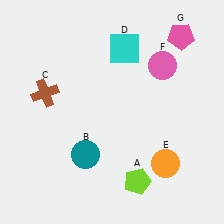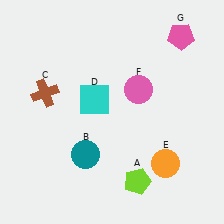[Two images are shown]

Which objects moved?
The objects that moved are: the cyan square (D), the pink circle (F).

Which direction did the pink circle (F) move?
The pink circle (F) moved down.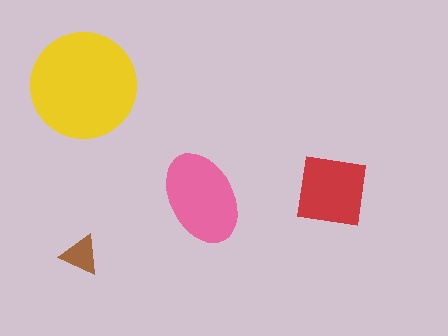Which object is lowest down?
The brown triangle is bottommost.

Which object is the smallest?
The brown triangle.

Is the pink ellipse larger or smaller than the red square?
Larger.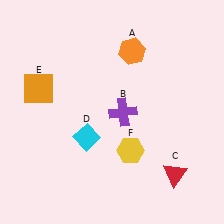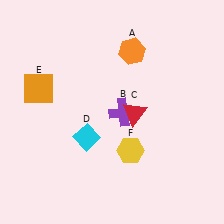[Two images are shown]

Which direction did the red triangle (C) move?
The red triangle (C) moved up.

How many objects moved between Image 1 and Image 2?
1 object moved between the two images.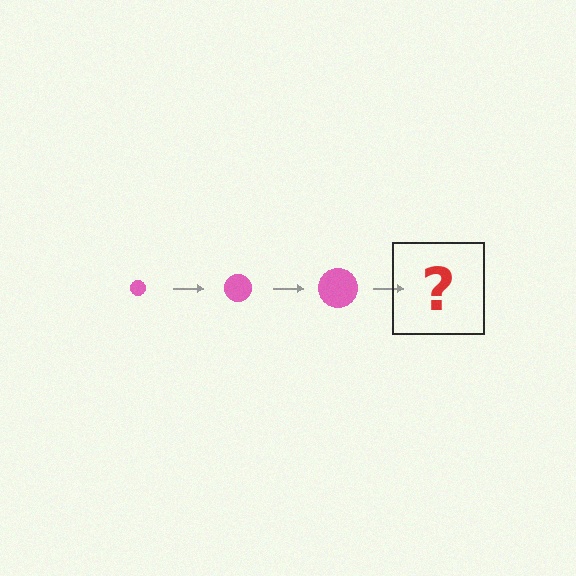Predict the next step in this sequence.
The next step is a pink circle, larger than the previous one.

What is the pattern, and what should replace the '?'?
The pattern is that the circle gets progressively larger each step. The '?' should be a pink circle, larger than the previous one.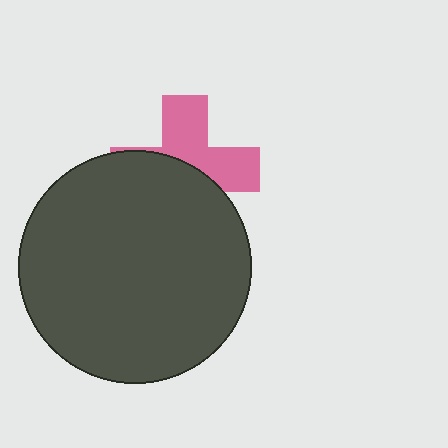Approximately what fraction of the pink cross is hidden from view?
Roughly 53% of the pink cross is hidden behind the dark gray circle.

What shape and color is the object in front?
The object in front is a dark gray circle.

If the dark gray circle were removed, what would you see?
You would see the complete pink cross.